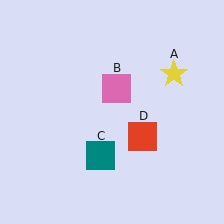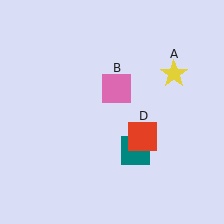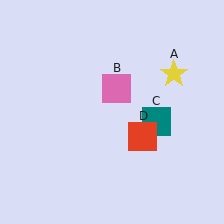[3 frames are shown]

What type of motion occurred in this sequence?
The teal square (object C) rotated counterclockwise around the center of the scene.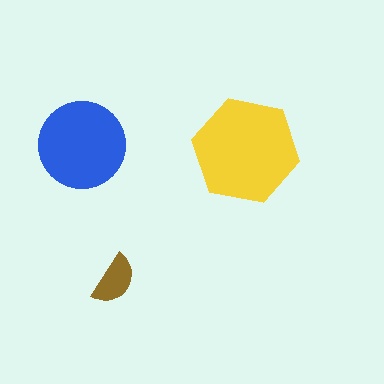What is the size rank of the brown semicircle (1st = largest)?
3rd.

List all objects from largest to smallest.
The yellow hexagon, the blue circle, the brown semicircle.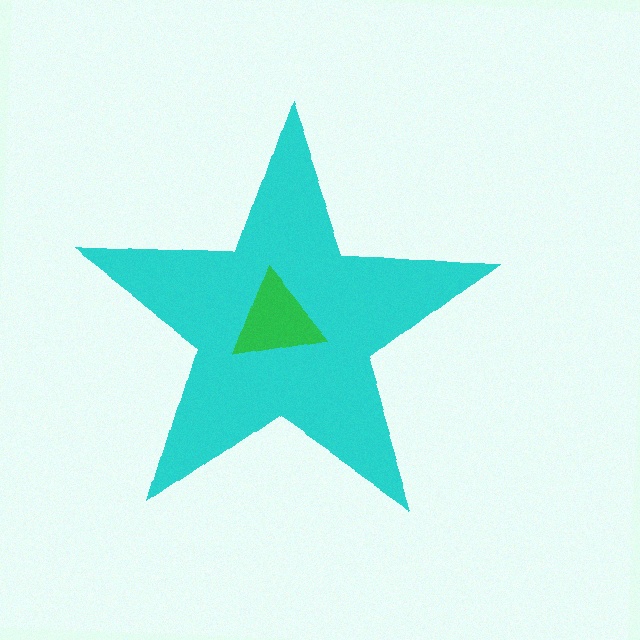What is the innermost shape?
The green triangle.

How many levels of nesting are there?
2.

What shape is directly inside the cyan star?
The green triangle.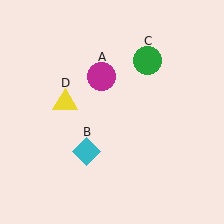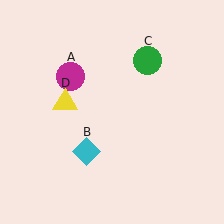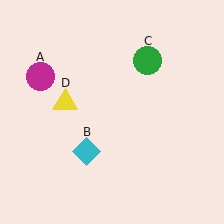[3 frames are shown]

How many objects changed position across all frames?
1 object changed position: magenta circle (object A).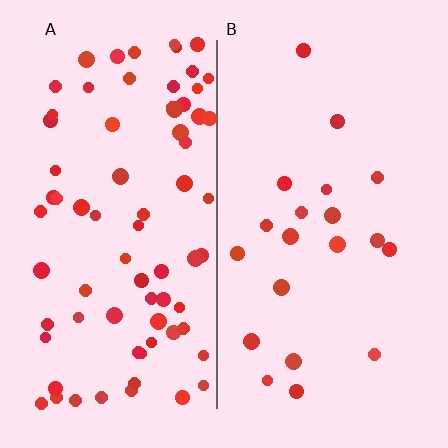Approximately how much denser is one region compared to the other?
Approximately 3.7× — region A over region B.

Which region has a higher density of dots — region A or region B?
A (the left).